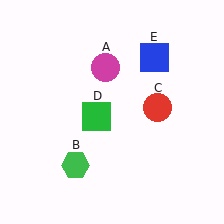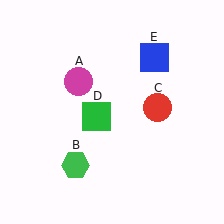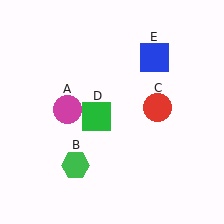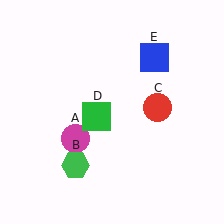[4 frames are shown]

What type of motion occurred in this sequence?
The magenta circle (object A) rotated counterclockwise around the center of the scene.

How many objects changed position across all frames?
1 object changed position: magenta circle (object A).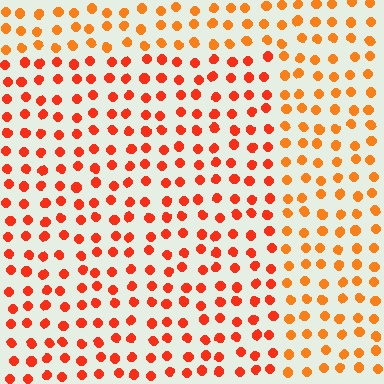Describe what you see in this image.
The image is filled with small orange elements in a uniform arrangement. A rectangle-shaped region is visible where the elements are tinted to a slightly different hue, forming a subtle color boundary.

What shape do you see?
I see a rectangle.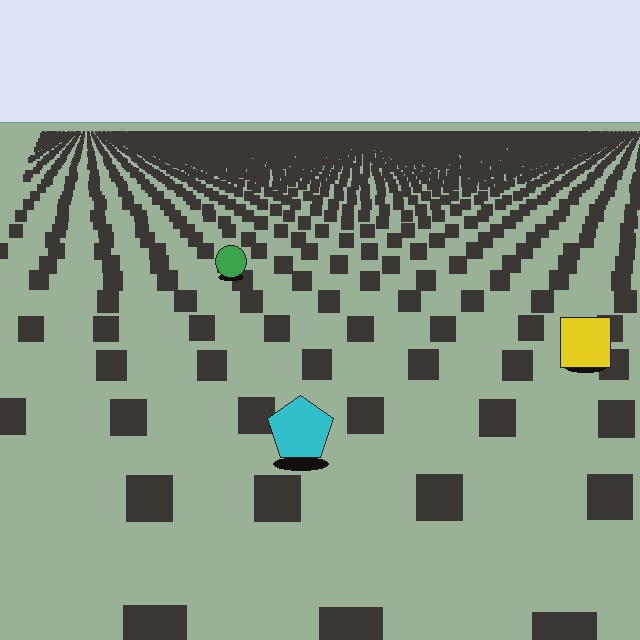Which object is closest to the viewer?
The cyan pentagon is closest. The texture marks near it are larger and more spread out.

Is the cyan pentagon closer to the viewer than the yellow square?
Yes. The cyan pentagon is closer — you can tell from the texture gradient: the ground texture is coarser near it.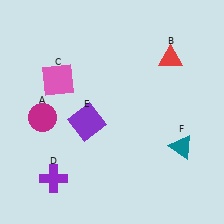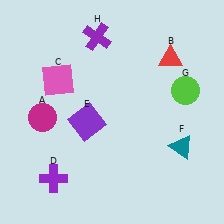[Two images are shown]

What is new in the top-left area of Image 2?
A purple cross (H) was added in the top-left area of Image 2.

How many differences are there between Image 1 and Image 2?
There are 2 differences between the two images.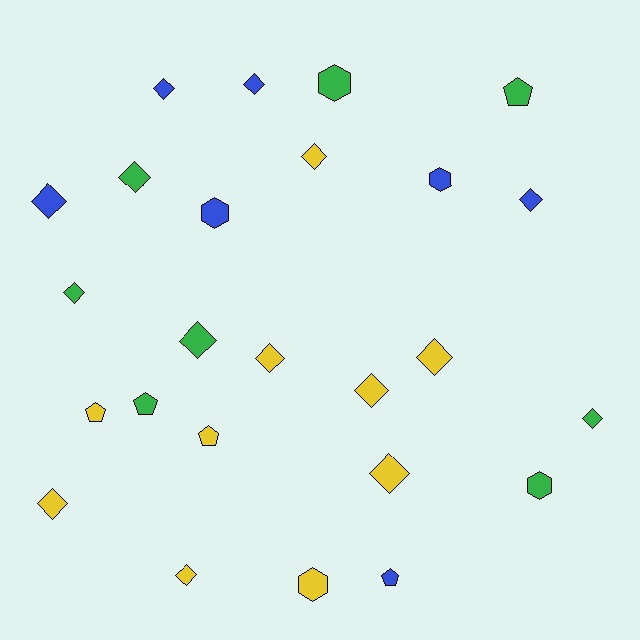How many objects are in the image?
There are 25 objects.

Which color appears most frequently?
Yellow, with 10 objects.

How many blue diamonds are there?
There are 4 blue diamonds.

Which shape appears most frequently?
Diamond, with 15 objects.